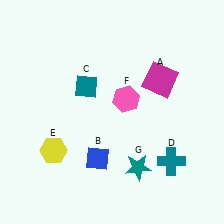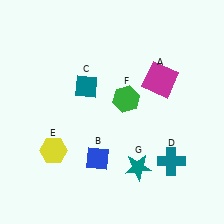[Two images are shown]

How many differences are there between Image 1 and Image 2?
There is 1 difference between the two images.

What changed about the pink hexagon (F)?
In Image 1, F is pink. In Image 2, it changed to green.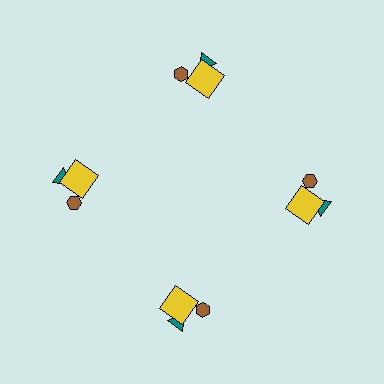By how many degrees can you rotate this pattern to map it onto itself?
The pattern maps onto itself every 90 degrees of rotation.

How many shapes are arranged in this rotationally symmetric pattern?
There are 12 shapes, arranged in 4 groups of 3.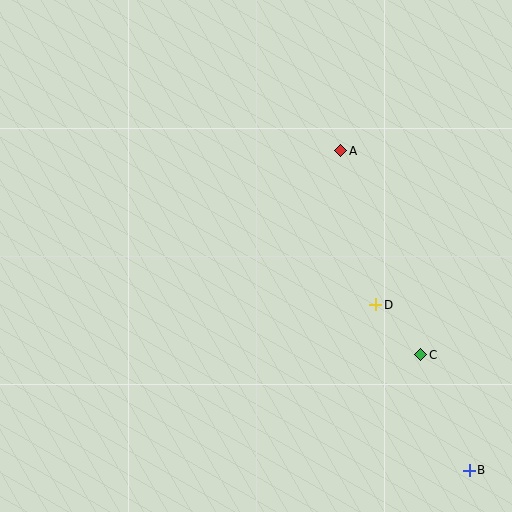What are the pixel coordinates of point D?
Point D is at (376, 305).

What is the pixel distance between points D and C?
The distance between D and C is 67 pixels.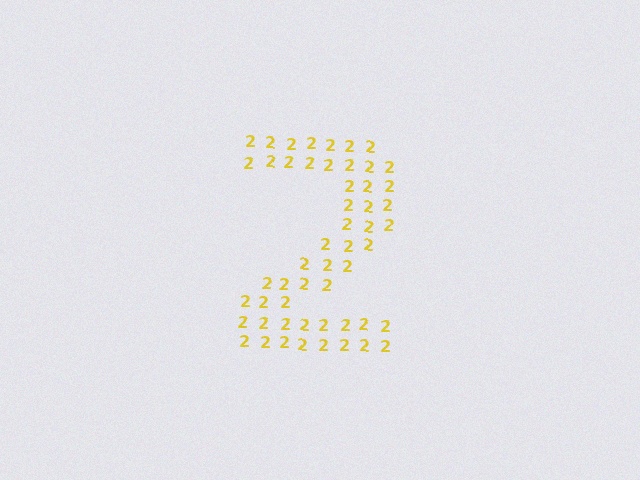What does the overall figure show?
The overall figure shows the digit 2.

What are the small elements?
The small elements are digit 2's.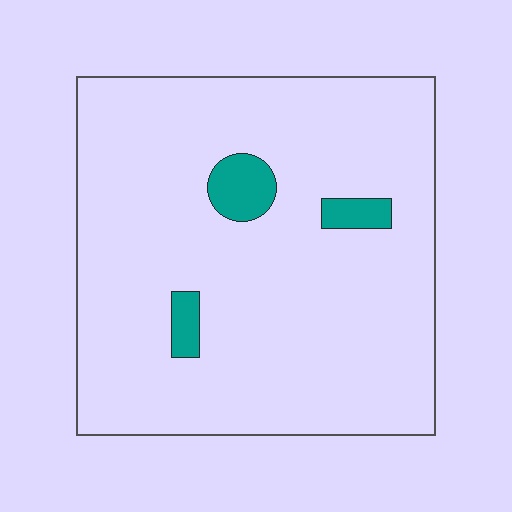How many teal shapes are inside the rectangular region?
3.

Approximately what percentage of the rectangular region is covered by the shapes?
Approximately 5%.